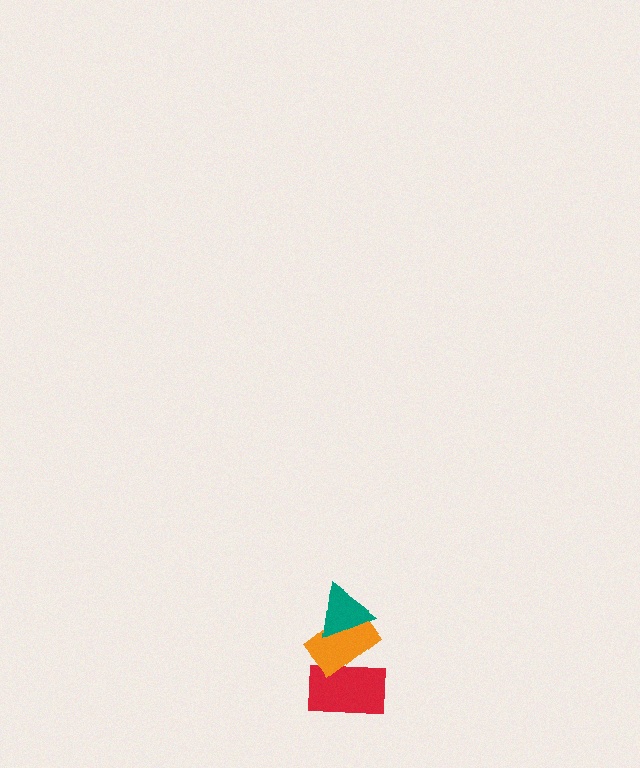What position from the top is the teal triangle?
The teal triangle is 1st from the top.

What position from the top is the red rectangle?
The red rectangle is 3rd from the top.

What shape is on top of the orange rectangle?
The teal triangle is on top of the orange rectangle.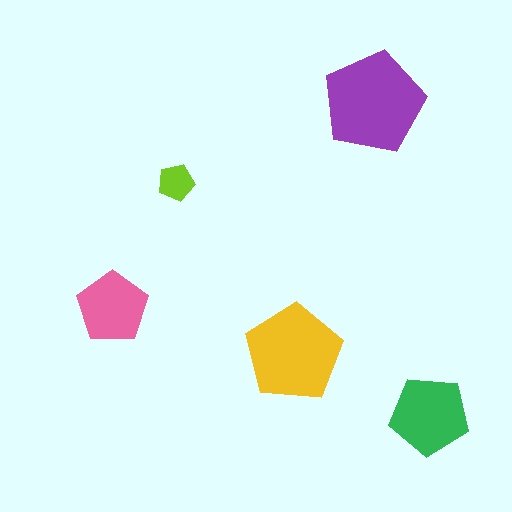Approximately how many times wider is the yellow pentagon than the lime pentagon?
About 2.5 times wider.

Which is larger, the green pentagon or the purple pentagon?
The purple one.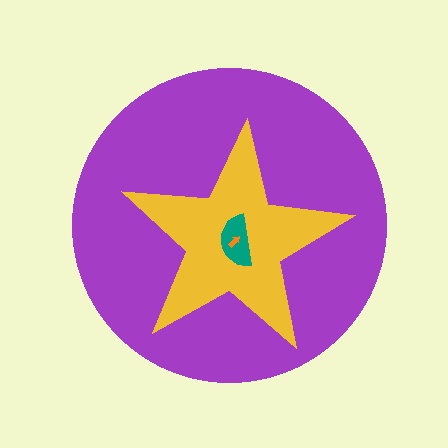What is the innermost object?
The orange arrow.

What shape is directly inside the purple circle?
The yellow star.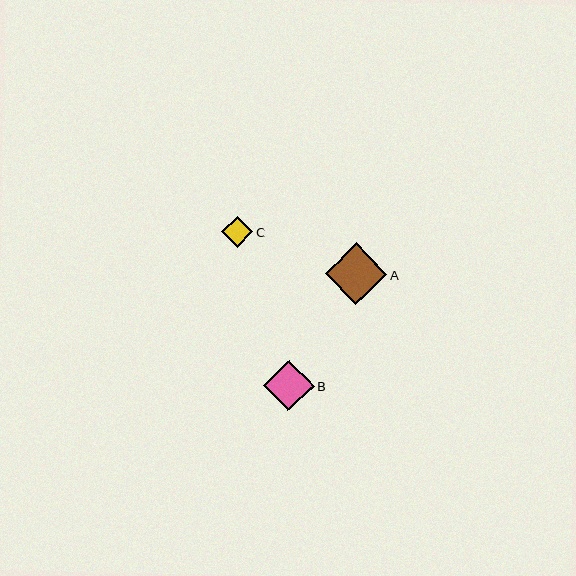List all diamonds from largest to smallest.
From largest to smallest: A, B, C.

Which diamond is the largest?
Diamond A is the largest with a size of approximately 62 pixels.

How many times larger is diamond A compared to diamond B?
Diamond A is approximately 1.2 times the size of diamond B.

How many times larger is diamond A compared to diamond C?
Diamond A is approximately 2.0 times the size of diamond C.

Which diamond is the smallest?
Diamond C is the smallest with a size of approximately 31 pixels.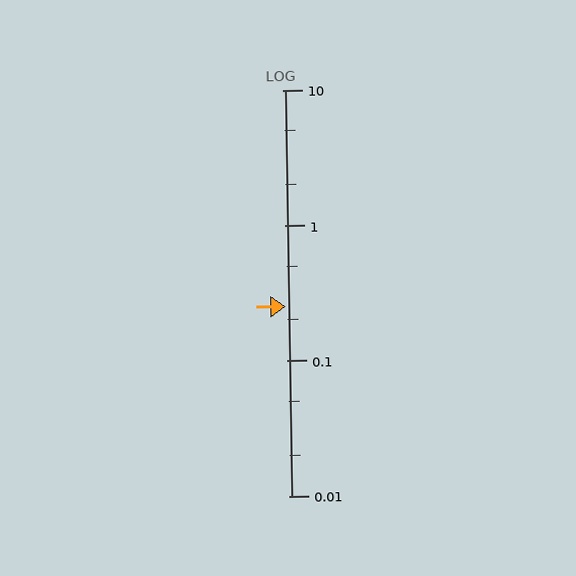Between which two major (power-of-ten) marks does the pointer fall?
The pointer is between 0.1 and 1.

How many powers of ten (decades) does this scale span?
The scale spans 3 decades, from 0.01 to 10.